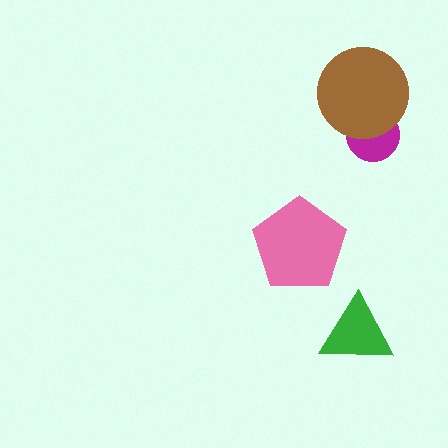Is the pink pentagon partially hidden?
No, no other shape covers it.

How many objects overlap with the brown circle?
1 object overlaps with the brown circle.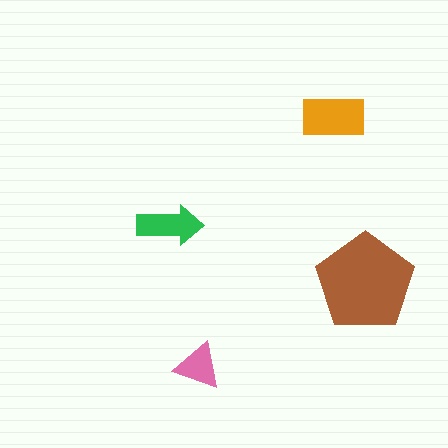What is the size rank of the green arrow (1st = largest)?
3rd.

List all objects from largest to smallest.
The brown pentagon, the orange rectangle, the green arrow, the pink triangle.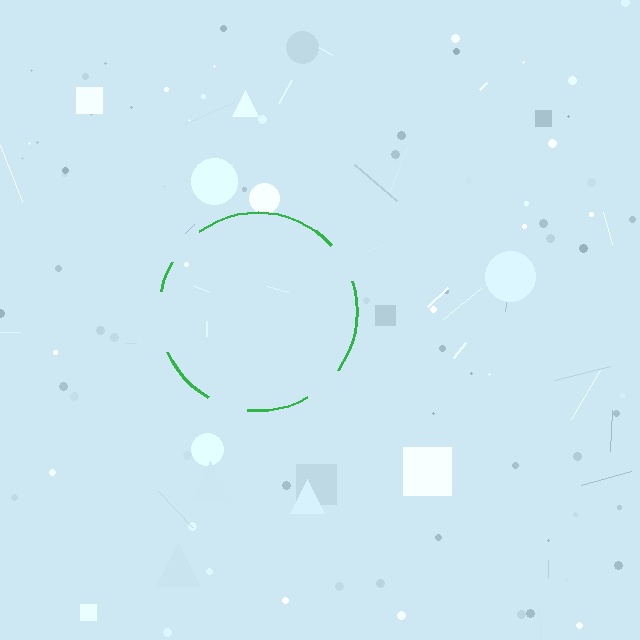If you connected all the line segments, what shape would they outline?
They would outline a circle.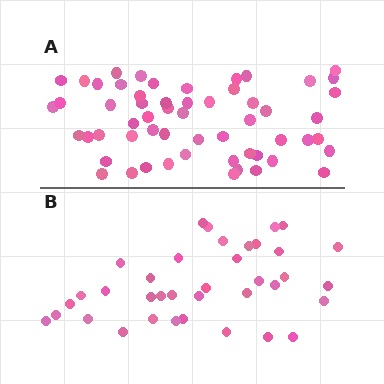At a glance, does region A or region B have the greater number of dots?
Region A (the top region) has more dots.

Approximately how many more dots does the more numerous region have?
Region A has approximately 20 more dots than region B.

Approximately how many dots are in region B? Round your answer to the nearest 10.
About 40 dots. (The exact count is 37, which rounds to 40.)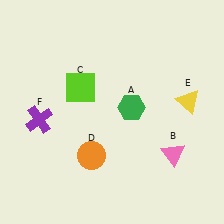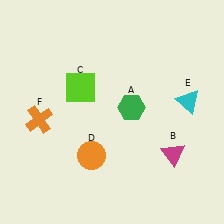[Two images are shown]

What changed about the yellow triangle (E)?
In Image 1, E is yellow. In Image 2, it changed to cyan.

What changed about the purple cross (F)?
In Image 1, F is purple. In Image 2, it changed to orange.